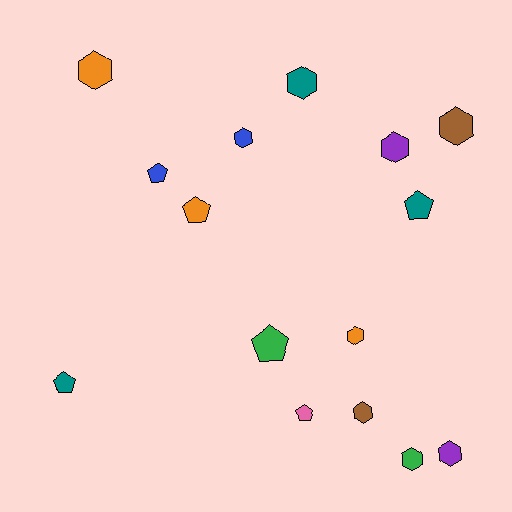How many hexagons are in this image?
There are 9 hexagons.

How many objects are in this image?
There are 15 objects.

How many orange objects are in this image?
There are 3 orange objects.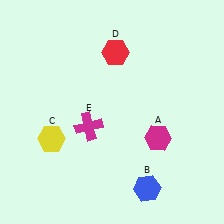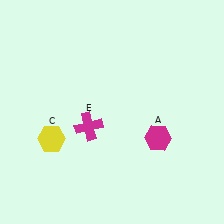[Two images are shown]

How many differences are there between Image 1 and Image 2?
There are 2 differences between the two images.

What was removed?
The blue hexagon (B), the red hexagon (D) were removed in Image 2.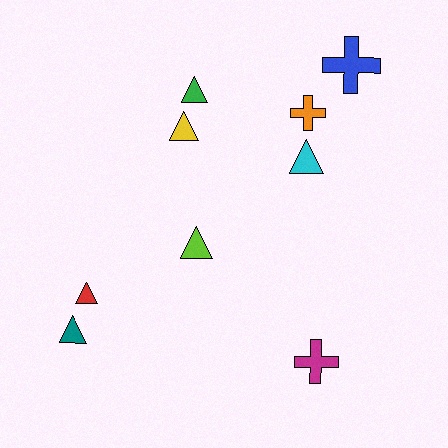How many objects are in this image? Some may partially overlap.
There are 9 objects.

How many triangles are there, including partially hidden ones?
There are 6 triangles.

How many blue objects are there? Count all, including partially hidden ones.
There is 1 blue object.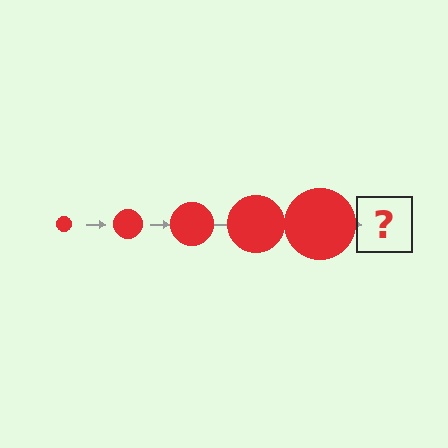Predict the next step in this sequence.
The next step is a red circle, larger than the previous one.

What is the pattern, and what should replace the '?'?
The pattern is that the circle gets progressively larger each step. The '?' should be a red circle, larger than the previous one.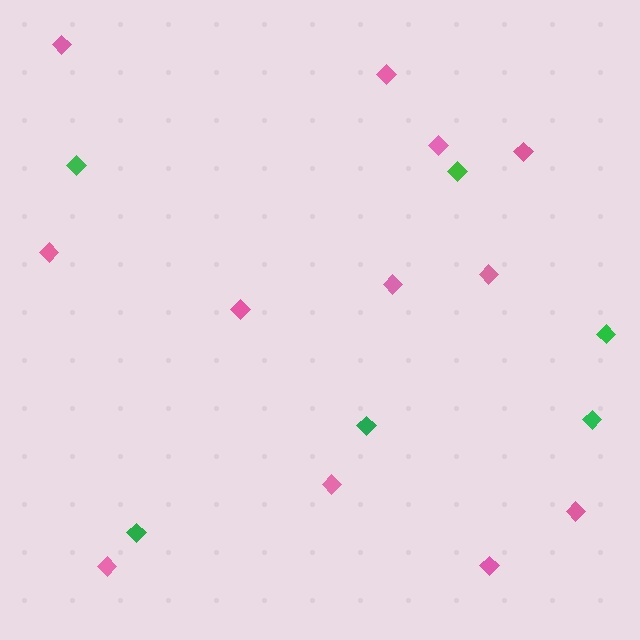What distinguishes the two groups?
There are 2 groups: one group of pink diamonds (12) and one group of green diamonds (6).